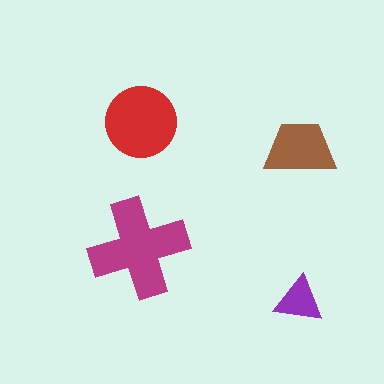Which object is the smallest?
The purple triangle.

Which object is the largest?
The magenta cross.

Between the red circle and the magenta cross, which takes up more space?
The magenta cross.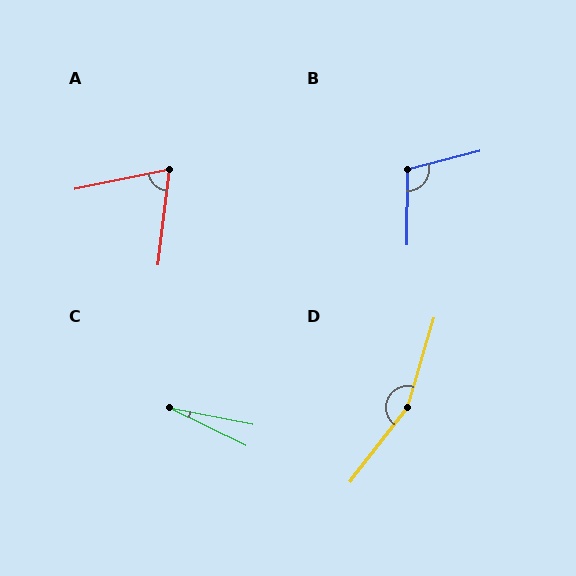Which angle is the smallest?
C, at approximately 16 degrees.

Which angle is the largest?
D, at approximately 159 degrees.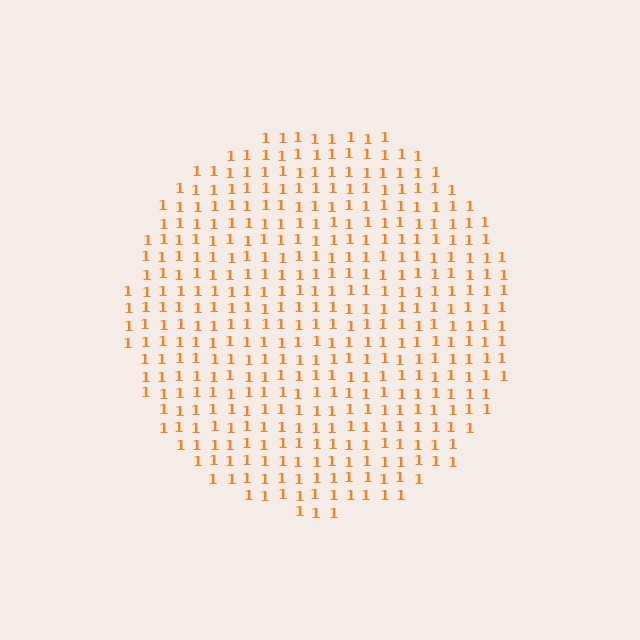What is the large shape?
The large shape is a circle.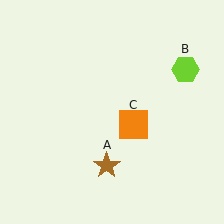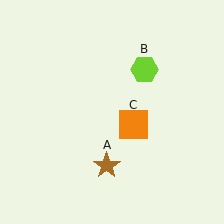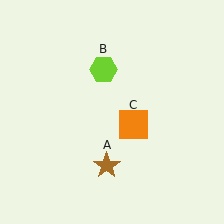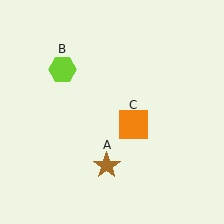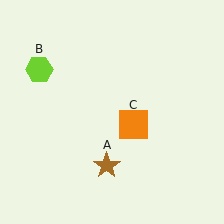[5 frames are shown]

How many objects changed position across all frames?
1 object changed position: lime hexagon (object B).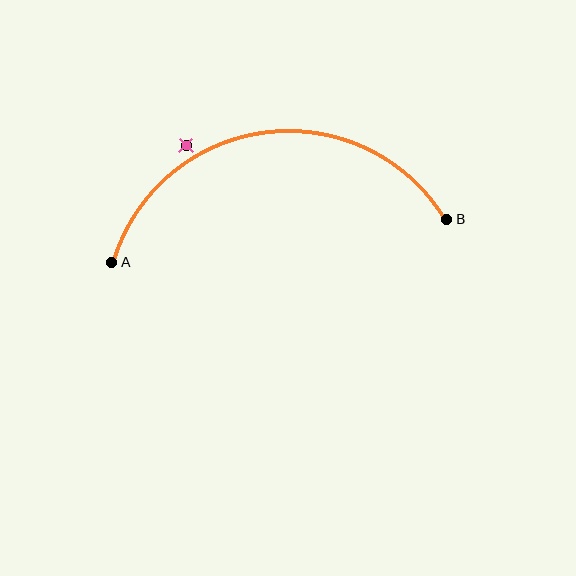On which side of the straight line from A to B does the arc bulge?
The arc bulges above the straight line connecting A and B.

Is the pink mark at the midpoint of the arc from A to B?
No — the pink mark does not lie on the arc at all. It sits slightly outside the curve.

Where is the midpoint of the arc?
The arc midpoint is the point on the curve farthest from the straight line joining A and B. It sits above that line.